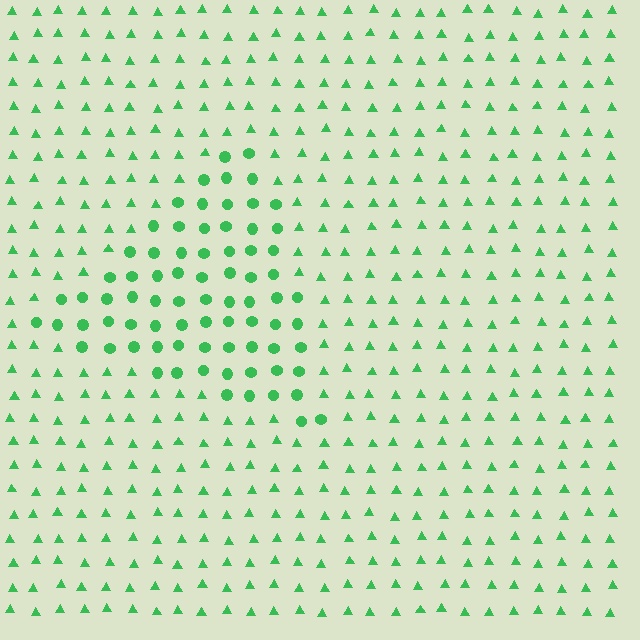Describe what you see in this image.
The image is filled with small green elements arranged in a uniform grid. A triangle-shaped region contains circles, while the surrounding area contains triangles. The boundary is defined purely by the change in element shape.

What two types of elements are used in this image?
The image uses circles inside the triangle region and triangles outside it.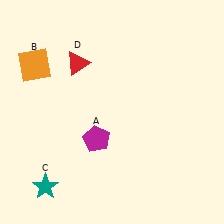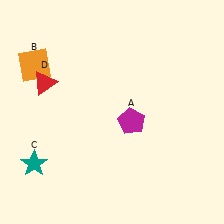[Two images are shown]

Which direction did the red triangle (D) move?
The red triangle (D) moved left.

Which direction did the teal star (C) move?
The teal star (C) moved up.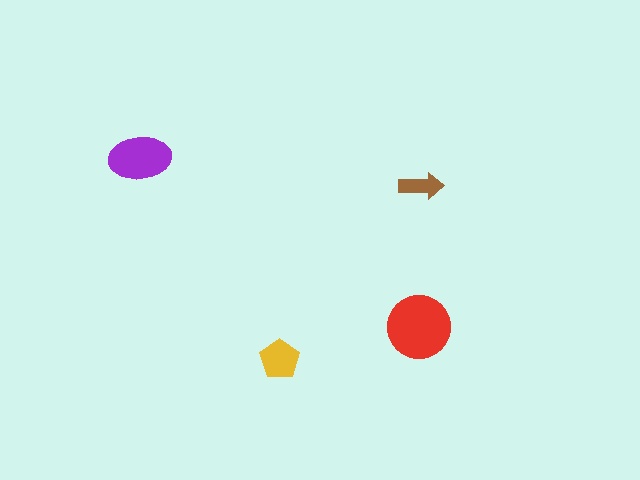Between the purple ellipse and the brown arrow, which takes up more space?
The purple ellipse.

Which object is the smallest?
The brown arrow.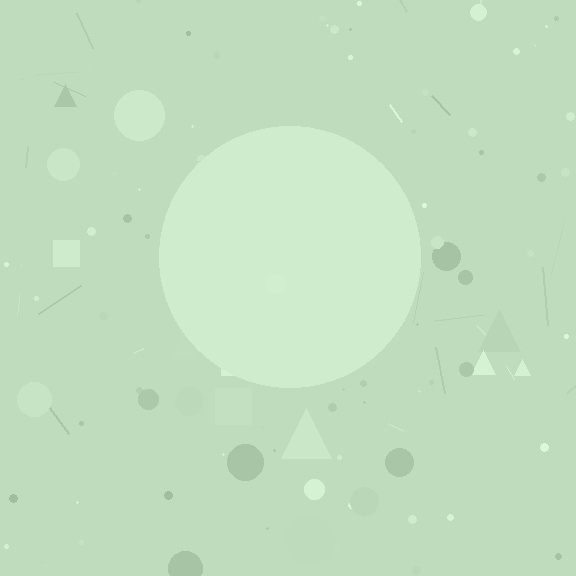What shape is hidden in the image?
A circle is hidden in the image.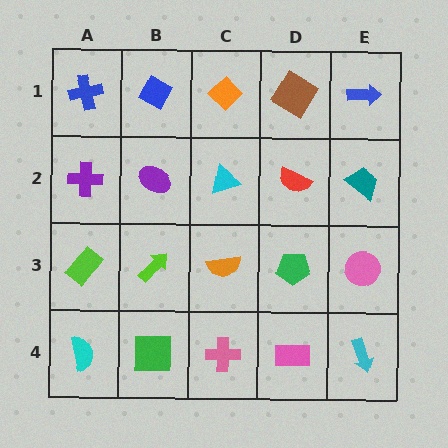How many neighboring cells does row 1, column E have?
2.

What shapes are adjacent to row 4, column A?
A lime rectangle (row 3, column A), a green square (row 4, column B).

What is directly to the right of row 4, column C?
A pink rectangle.